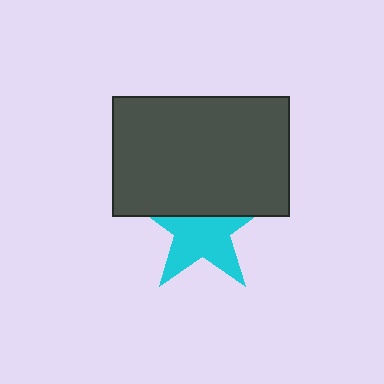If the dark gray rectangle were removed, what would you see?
You would see the complete cyan star.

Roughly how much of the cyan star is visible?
About half of it is visible (roughly 59%).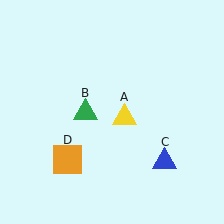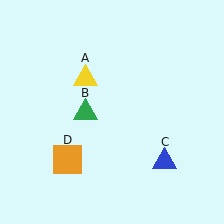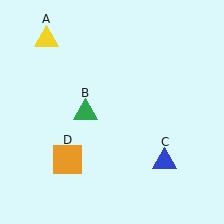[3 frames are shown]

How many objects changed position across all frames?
1 object changed position: yellow triangle (object A).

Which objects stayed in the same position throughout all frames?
Green triangle (object B) and blue triangle (object C) and orange square (object D) remained stationary.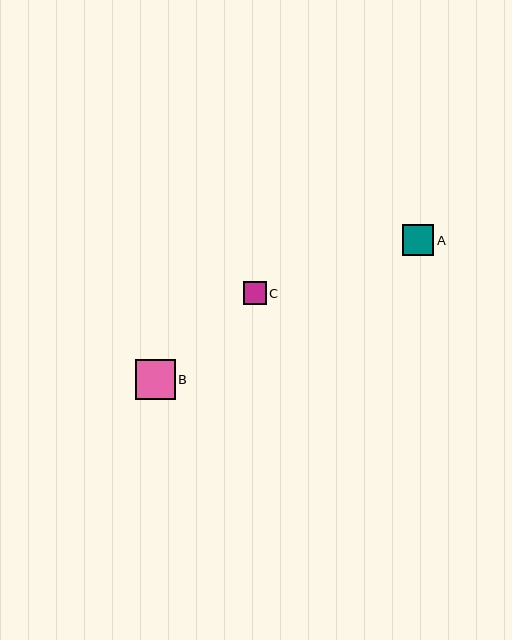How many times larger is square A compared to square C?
Square A is approximately 1.4 times the size of square C.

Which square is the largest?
Square B is the largest with a size of approximately 40 pixels.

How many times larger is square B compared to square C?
Square B is approximately 1.8 times the size of square C.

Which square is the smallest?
Square C is the smallest with a size of approximately 23 pixels.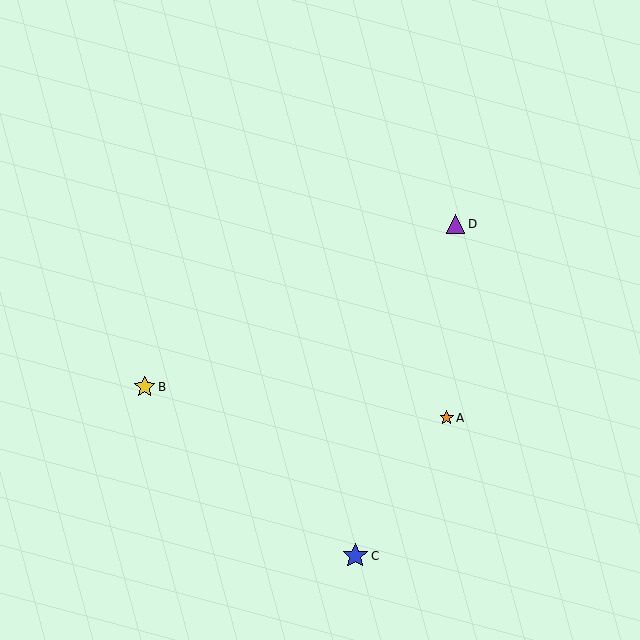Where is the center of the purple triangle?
The center of the purple triangle is at (455, 224).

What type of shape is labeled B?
Shape B is a yellow star.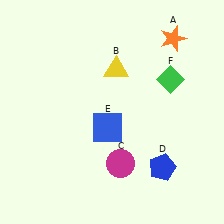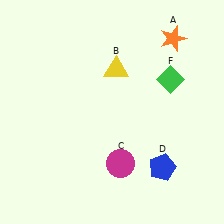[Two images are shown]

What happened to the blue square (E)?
The blue square (E) was removed in Image 2. It was in the bottom-left area of Image 1.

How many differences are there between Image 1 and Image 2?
There is 1 difference between the two images.